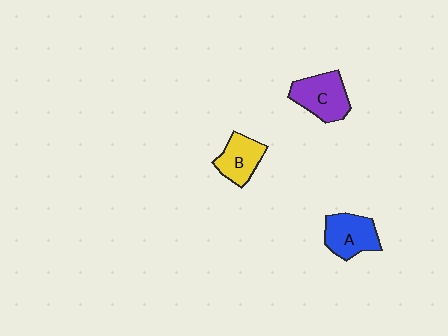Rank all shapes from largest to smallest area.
From largest to smallest: C (purple), A (blue), B (yellow).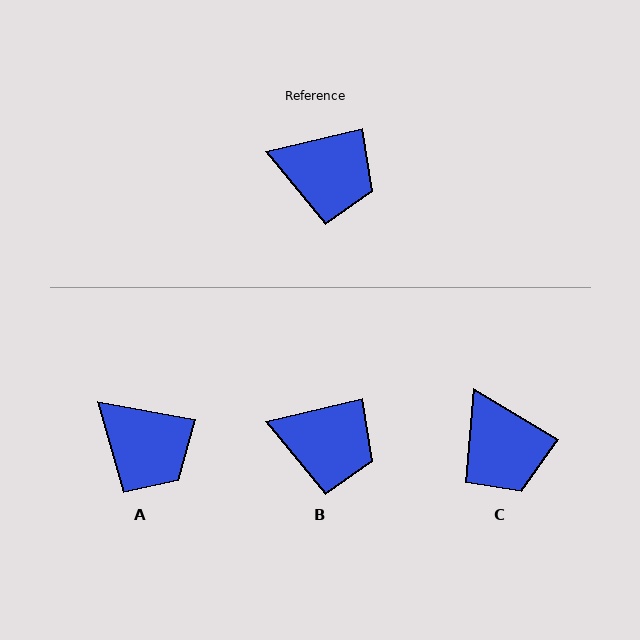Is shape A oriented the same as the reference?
No, it is off by about 23 degrees.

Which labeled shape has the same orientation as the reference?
B.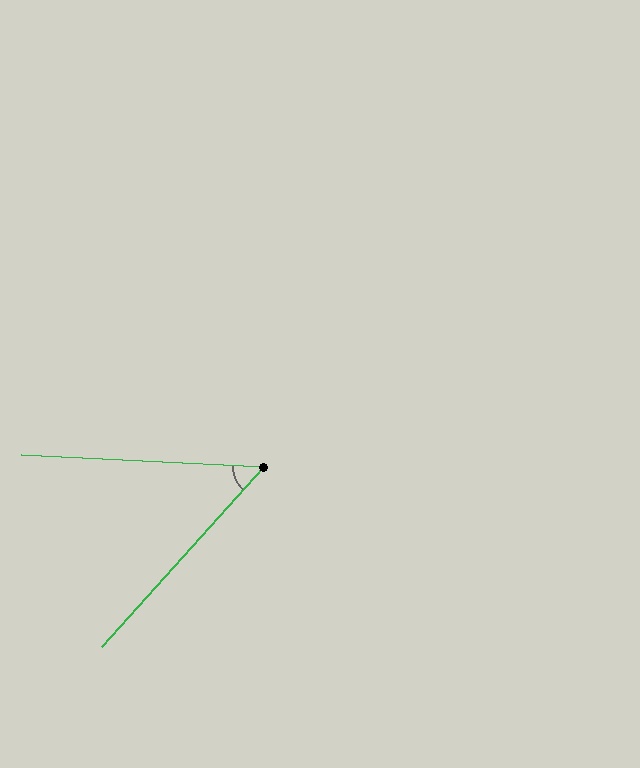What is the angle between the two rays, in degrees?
Approximately 51 degrees.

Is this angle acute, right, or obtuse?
It is acute.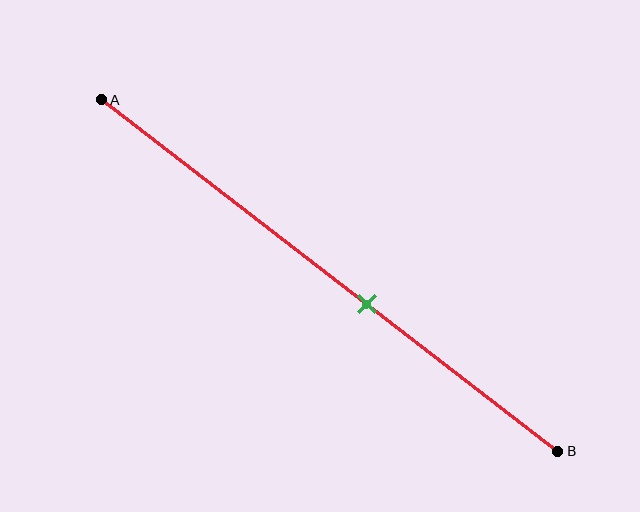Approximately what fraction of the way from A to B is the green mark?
The green mark is approximately 60% of the way from A to B.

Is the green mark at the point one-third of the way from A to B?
No, the mark is at about 60% from A, not at the 33% one-third point.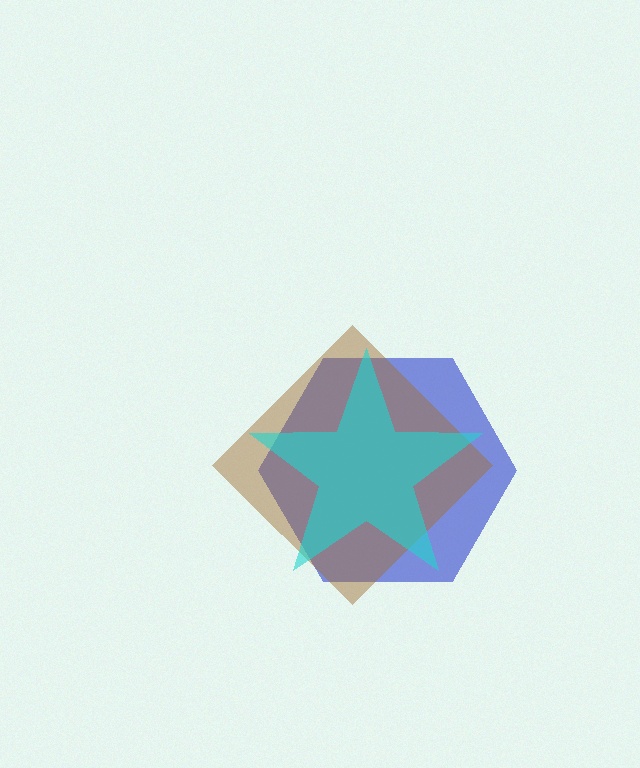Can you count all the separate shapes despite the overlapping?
Yes, there are 3 separate shapes.